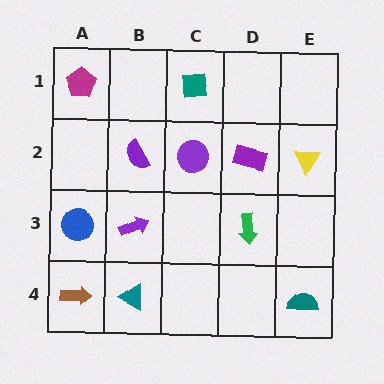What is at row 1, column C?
A teal square.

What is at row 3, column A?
A blue circle.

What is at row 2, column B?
A purple semicircle.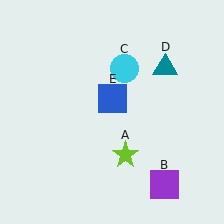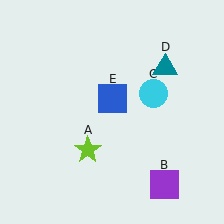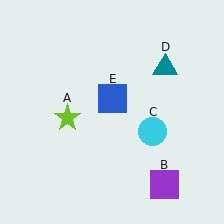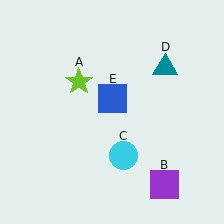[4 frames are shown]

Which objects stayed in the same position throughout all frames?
Purple square (object B) and teal triangle (object D) and blue square (object E) remained stationary.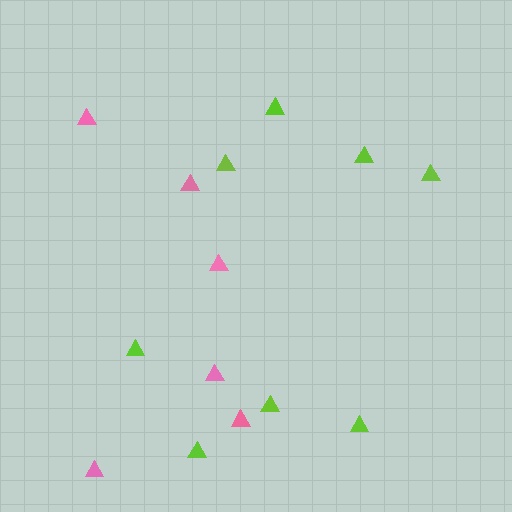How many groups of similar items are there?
There are 2 groups: one group of pink triangles (6) and one group of lime triangles (8).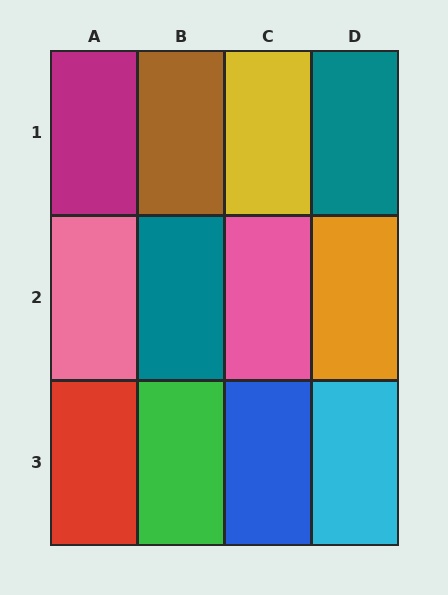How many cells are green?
1 cell is green.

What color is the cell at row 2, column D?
Orange.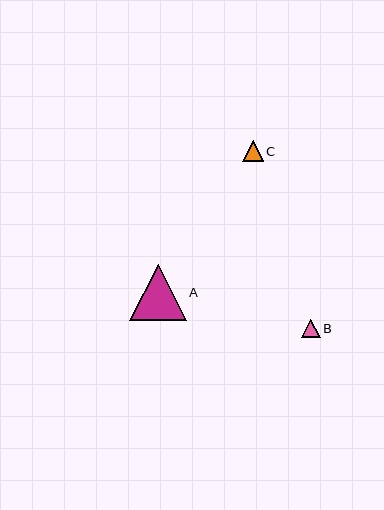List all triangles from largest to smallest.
From largest to smallest: A, C, B.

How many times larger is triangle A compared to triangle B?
Triangle A is approximately 3.1 times the size of triangle B.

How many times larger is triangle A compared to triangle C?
Triangle A is approximately 2.8 times the size of triangle C.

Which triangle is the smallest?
Triangle B is the smallest with a size of approximately 18 pixels.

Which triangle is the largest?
Triangle A is the largest with a size of approximately 57 pixels.